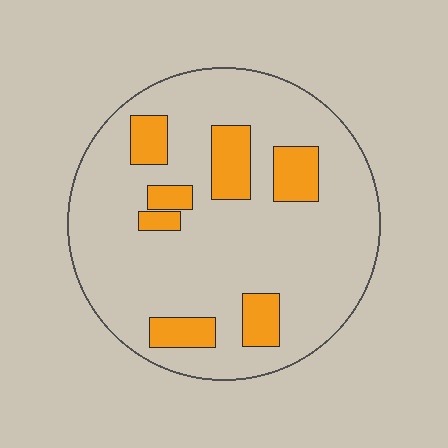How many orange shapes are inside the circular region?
7.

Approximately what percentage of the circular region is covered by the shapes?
Approximately 20%.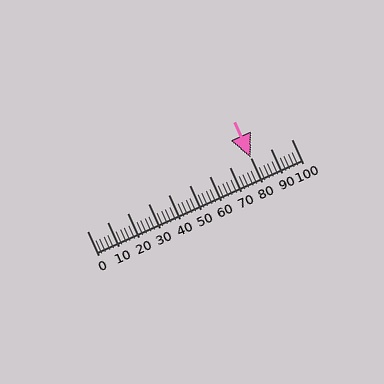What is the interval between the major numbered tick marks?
The major tick marks are spaced 10 units apart.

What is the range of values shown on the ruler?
The ruler shows values from 0 to 100.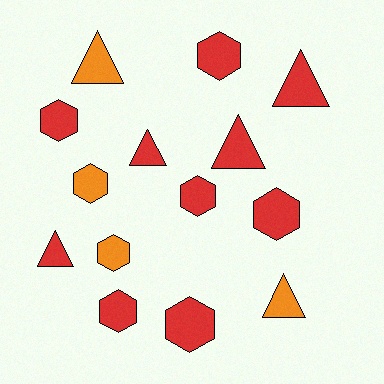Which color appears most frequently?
Red, with 10 objects.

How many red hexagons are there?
There are 6 red hexagons.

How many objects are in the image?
There are 14 objects.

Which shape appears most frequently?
Hexagon, with 8 objects.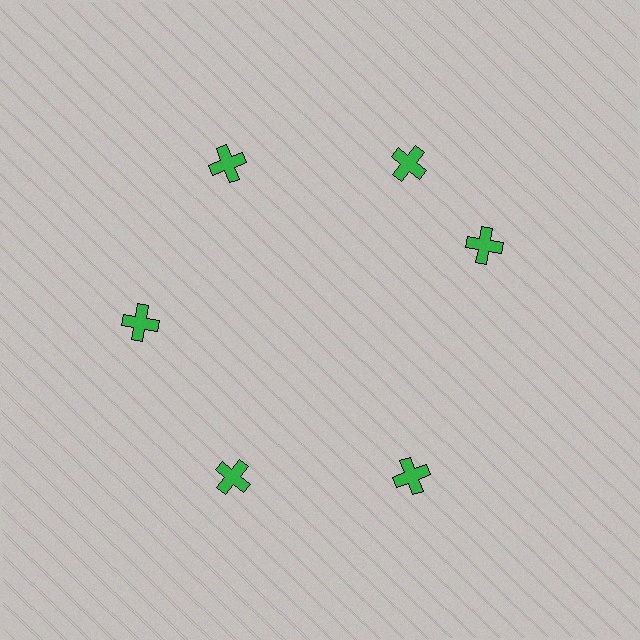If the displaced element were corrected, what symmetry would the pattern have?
It would have 6-fold rotational symmetry — the pattern would map onto itself every 60 degrees.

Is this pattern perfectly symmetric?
No. The 6 green crosses are arranged in a ring, but one element near the 3 o'clock position is rotated out of alignment along the ring, breaking the 6-fold rotational symmetry.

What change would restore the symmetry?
The symmetry would be restored by rotating it back into even spacing with its neighbors so that all 6 crosses sit at equal angles and equal distance from the center.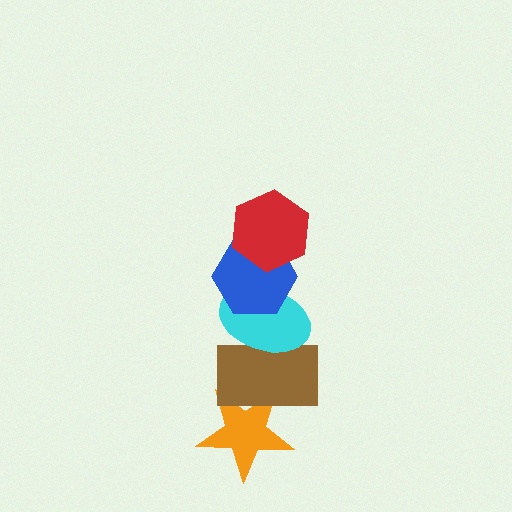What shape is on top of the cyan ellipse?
The blue hexagon is on top of the cyan ellipse.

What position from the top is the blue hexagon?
The blue hexagon is 2nd from the top.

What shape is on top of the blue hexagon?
The red hexagon is on top of the blue hexagon.